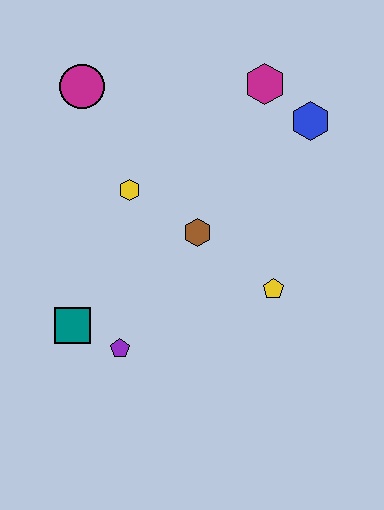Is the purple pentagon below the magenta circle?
Yes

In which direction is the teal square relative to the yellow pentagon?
The teal square is to the left of the yellow pentagon.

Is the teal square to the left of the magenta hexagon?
Yes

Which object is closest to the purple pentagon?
The teal square is closest to the purple pentagon.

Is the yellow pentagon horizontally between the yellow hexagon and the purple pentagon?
No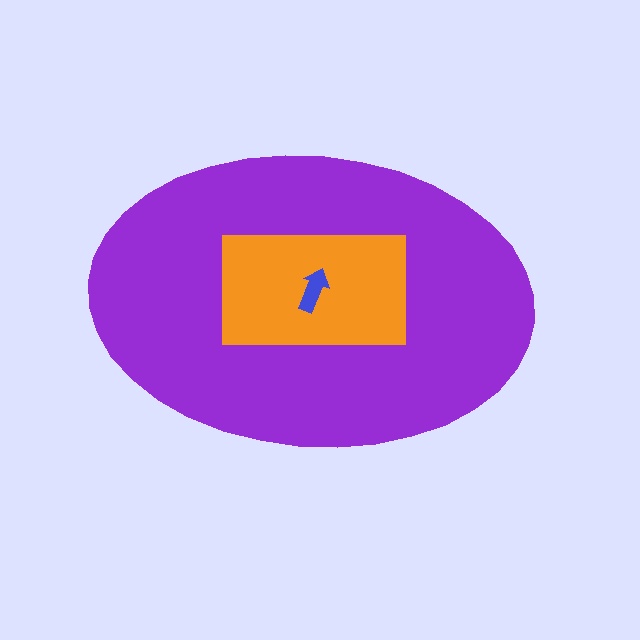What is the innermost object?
The blue arrow.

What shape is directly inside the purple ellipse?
The orange rectangle.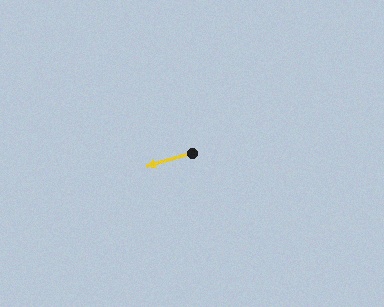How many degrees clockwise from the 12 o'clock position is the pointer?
Approximately 254 degrees.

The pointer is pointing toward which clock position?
Roughly 8 o'clock.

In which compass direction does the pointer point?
West.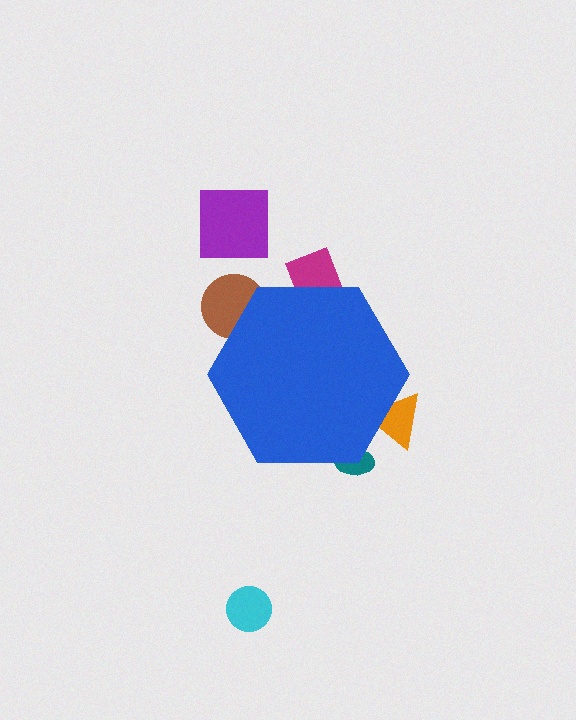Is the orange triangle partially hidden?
Yes, the orange triangle is partially hidden behind the blue hexagon.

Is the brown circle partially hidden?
Yes, the brown circle is partially hidden behind the blue hexagon.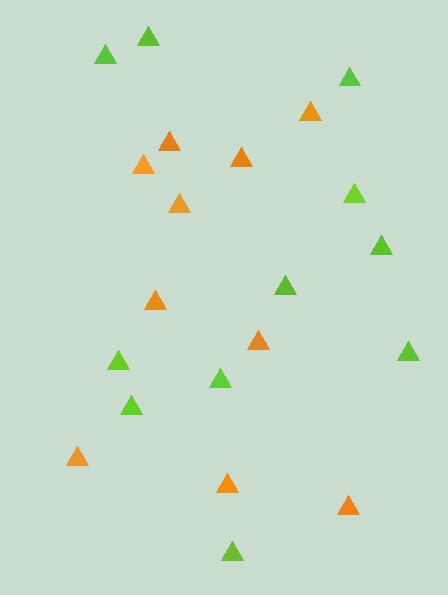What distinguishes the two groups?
There are 2 groups: one group of orange triangles (10) and one group of lime triangles (11).